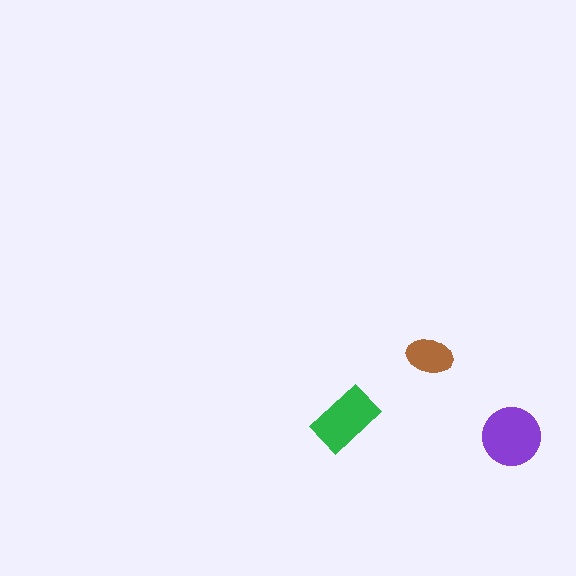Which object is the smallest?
The brown ellipse.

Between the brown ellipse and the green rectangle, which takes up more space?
The green rectangle.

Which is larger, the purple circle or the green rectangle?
The purple circle.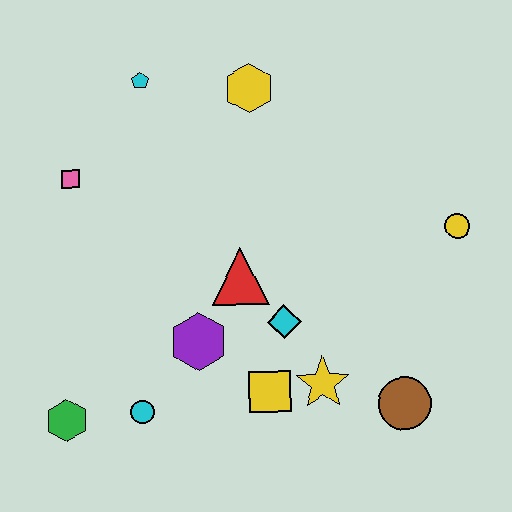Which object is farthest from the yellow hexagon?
The green hexagon is farthest from the yellow hexagon.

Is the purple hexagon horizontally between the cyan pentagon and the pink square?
No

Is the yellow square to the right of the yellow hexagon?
Yes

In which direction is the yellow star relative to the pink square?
The yellow star is to the right of the pink square.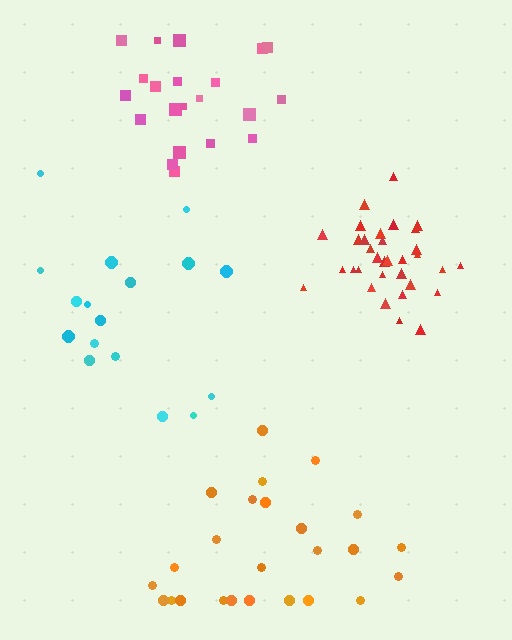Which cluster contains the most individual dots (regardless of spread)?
Red (35).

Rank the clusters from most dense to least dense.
red, pink, orange, cyan.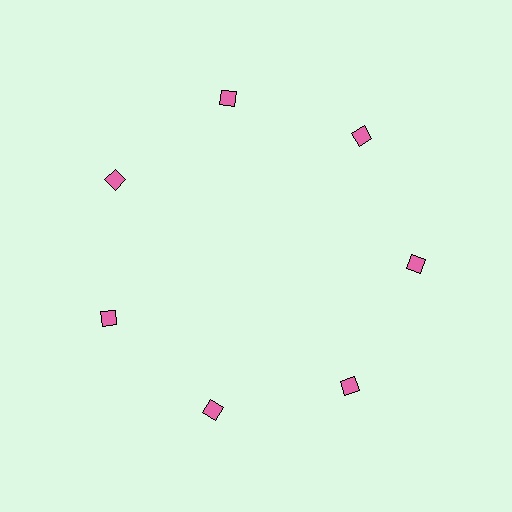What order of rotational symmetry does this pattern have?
This pattern has 7-fold rotational symmetry.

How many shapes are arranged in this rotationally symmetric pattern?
There are 7 shapes, arranged in 7 groups of 1.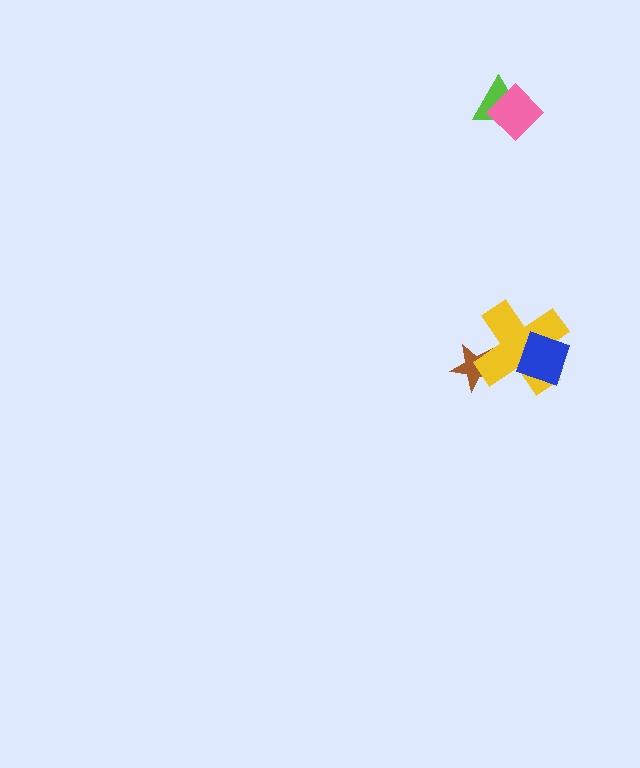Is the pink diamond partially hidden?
No, no other shape covers it.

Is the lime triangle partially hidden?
Yes, it is partially covered by another shape.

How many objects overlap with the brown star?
1 object overlaps with the brown star.